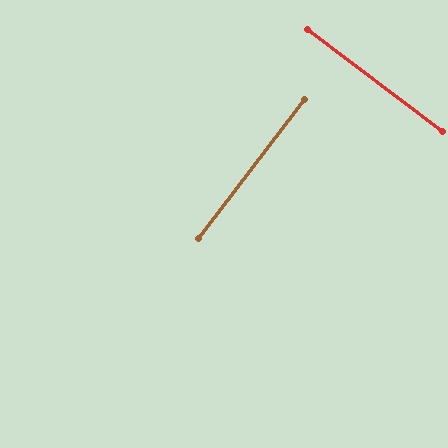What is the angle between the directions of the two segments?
Approximately 90 degrees.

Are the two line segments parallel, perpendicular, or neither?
Perpendicular — they meet at approximately 90°.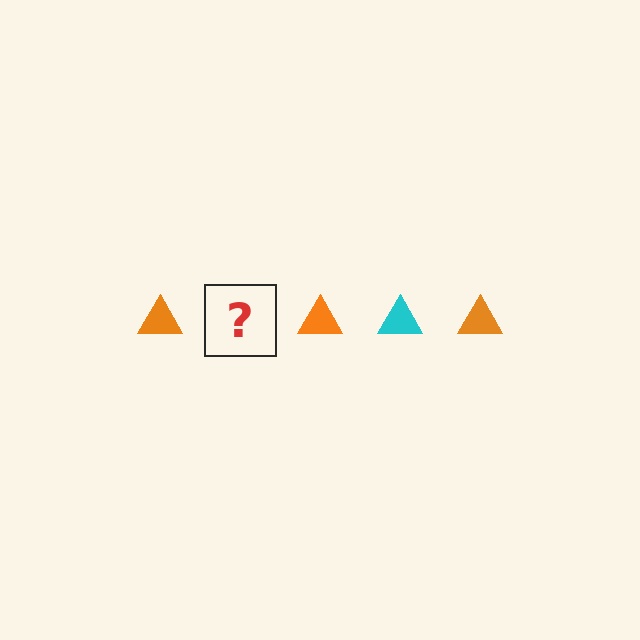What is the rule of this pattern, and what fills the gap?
The rule is that the pattern cycles through orange, cyan triangles. The gap should be filled with a cyan triangle.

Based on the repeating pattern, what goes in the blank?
The blank should be a cyan triangle.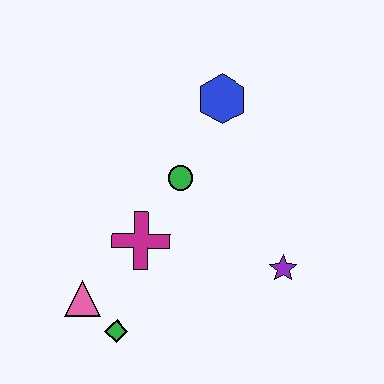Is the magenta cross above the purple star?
Yes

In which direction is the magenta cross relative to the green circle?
The magenta cross is below the green circle.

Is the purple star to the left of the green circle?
No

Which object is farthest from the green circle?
The green diamond is farthest from the green circle.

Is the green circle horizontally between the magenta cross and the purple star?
Yes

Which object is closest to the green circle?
The magenta cross is closest to the green circle.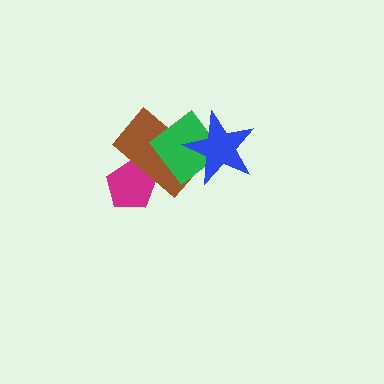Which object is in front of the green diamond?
The blue star is in front of the green diamond.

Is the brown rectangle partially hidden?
Yes, it is partially covered by another shape.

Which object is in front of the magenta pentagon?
The brown rectangle is in front of the magenta pentagon.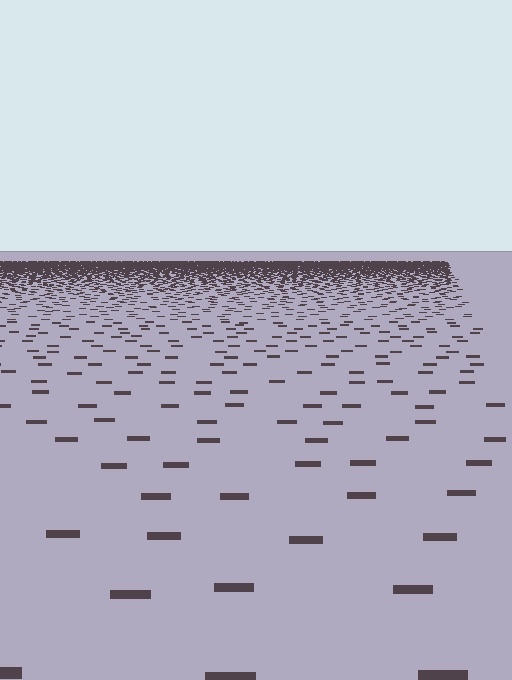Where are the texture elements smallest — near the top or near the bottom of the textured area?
Near the top.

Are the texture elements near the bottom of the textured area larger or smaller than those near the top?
Larger. Near the bottom, elements are closer to the viewer and appear at a bigger on-screen size.